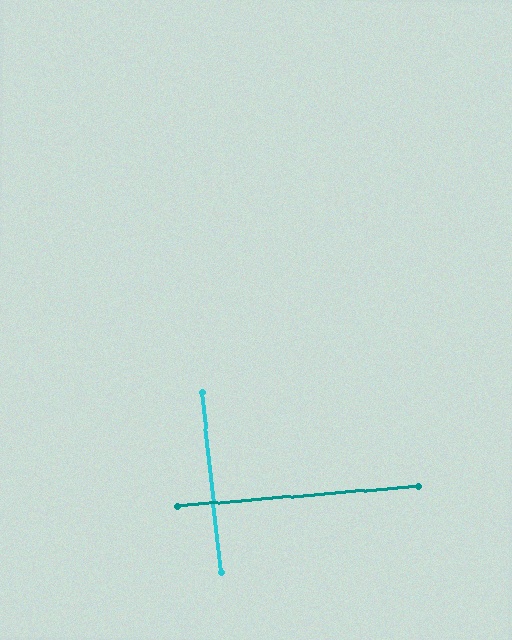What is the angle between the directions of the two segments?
Approximately 89 degrees.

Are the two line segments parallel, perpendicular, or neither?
Perpendicular — they meet at approximately 89°.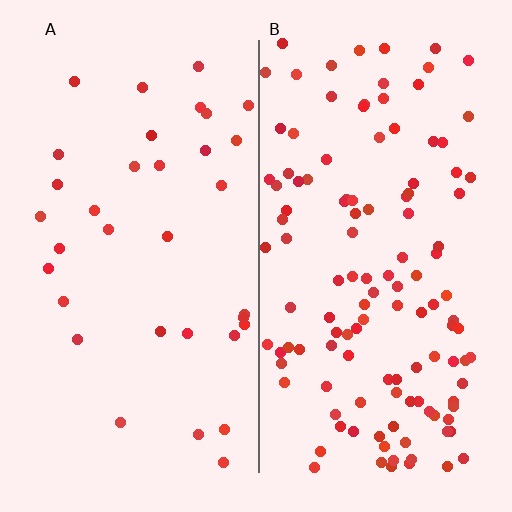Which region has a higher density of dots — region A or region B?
B (the right).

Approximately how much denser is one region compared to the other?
Approximately 3.6× — region B over region A.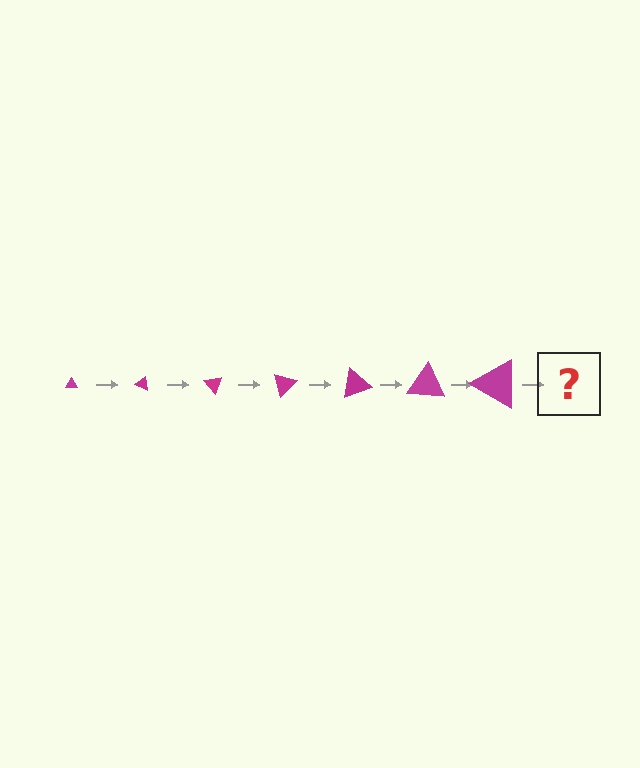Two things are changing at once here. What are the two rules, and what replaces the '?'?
The two rules are that the triangle grows larger each step and it rotates 25 degrees each step. The '?' should be a triangle, larger than the previous one and rotated 175 degrees from the start.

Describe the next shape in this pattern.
It should be a triangle, larger than the previous one and rotated 175 degrees from the start.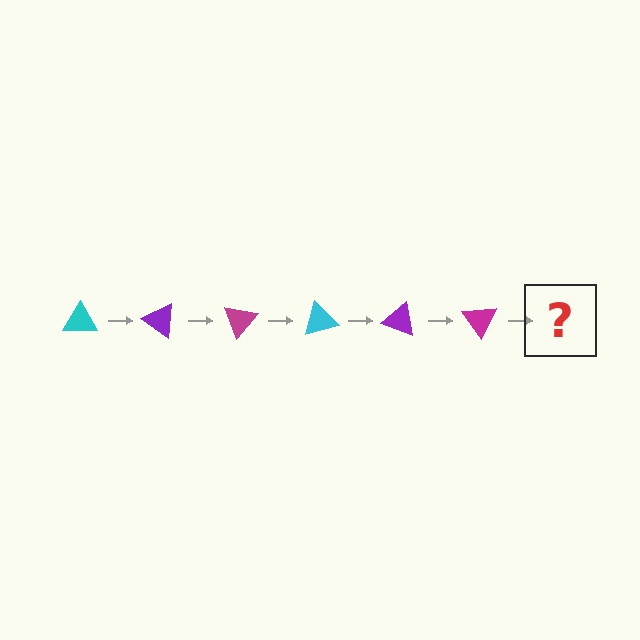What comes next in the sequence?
The next element should be a cyan triangle, rotated 210 degrees from the start.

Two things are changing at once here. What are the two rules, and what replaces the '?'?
The two rules are that it rotates 35 degrees each step and the color cycles through cyan, purple, and magenta. The '?' should be a cyan triangle, rotated 210 degrees from the start.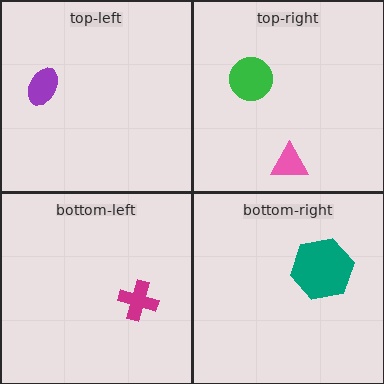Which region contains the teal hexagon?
The bottom-right region.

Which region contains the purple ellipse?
The top-left region.